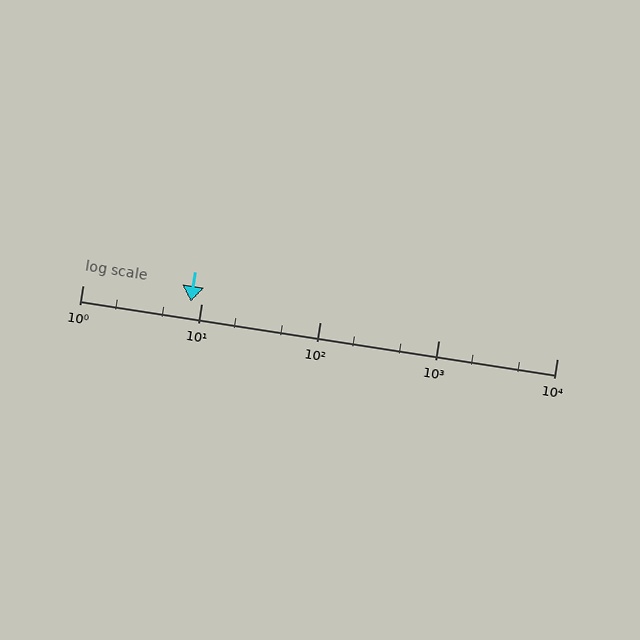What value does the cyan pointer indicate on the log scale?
The pointer indicates approximately 8.1.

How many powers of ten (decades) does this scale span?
The scale spans 4 decades, from 1 to 10000.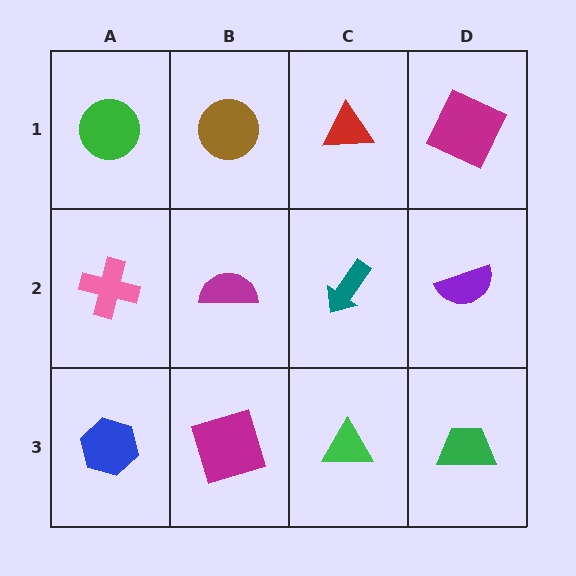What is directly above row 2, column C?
A red triangle.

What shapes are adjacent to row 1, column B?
A magenta semicircle (row 2, column B), a green circle (row 1, column A), a red triangle (row 1, column C).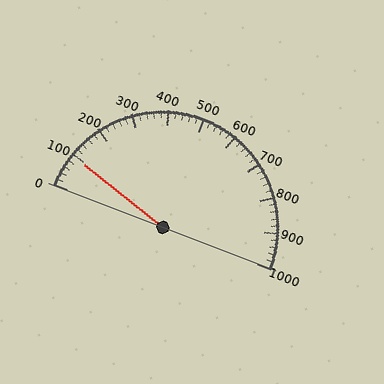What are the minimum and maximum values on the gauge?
The gauge ranges from 0 to 1000.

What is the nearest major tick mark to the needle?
The nearest major tick mark is 100.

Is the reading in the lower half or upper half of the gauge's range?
The reading is in the lower half of the range (0 to 1000).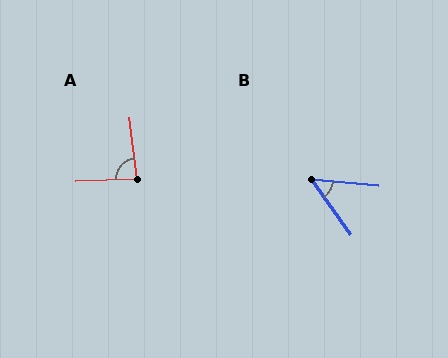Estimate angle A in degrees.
Approximately 85 degrees.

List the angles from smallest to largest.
B (49°), A (85°).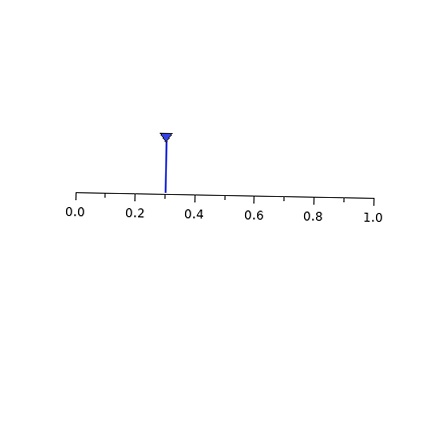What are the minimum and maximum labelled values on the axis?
The axis runs from 0.0 to 1.0.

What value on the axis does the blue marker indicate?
The marker indicates approximately 0.3.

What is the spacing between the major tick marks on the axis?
The major ticks are spaced 0.2 apart.